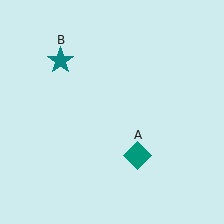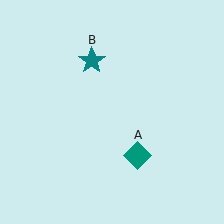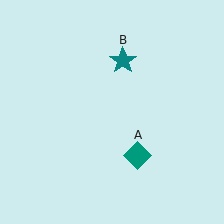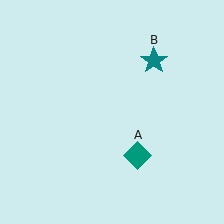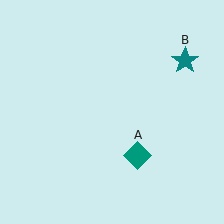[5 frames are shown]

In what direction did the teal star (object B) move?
The teal star (object B) moved right.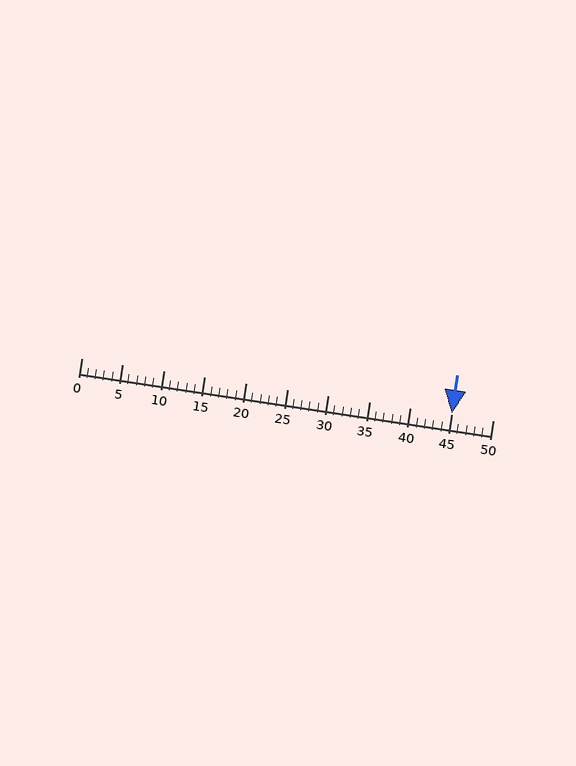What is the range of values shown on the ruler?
The ruler shows values from 0 to 50.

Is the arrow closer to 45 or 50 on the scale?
The arrow is closer to 45.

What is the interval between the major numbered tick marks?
The major tick marks are spaced 5 units apart.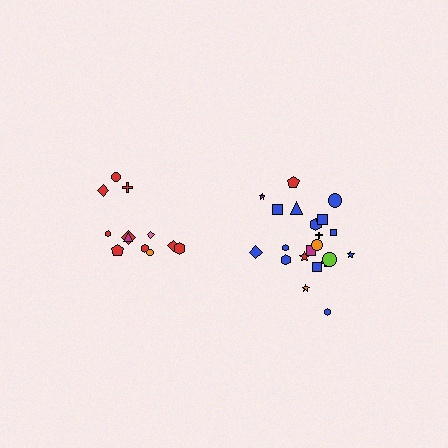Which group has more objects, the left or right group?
The right group.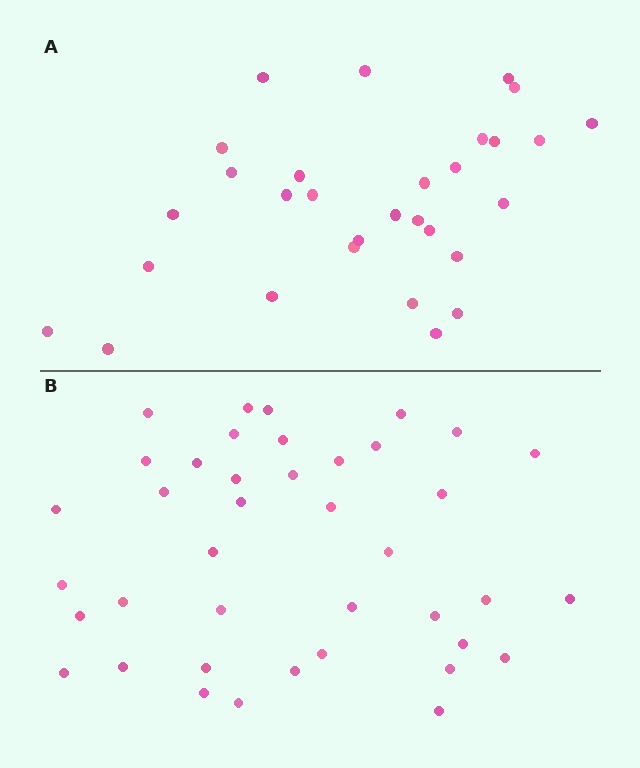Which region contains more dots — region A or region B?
Region B (the bottom region) has more dots.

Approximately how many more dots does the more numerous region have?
Region B has roughly 10 or so more dots than region A.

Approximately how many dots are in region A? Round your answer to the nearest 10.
About 30 dots.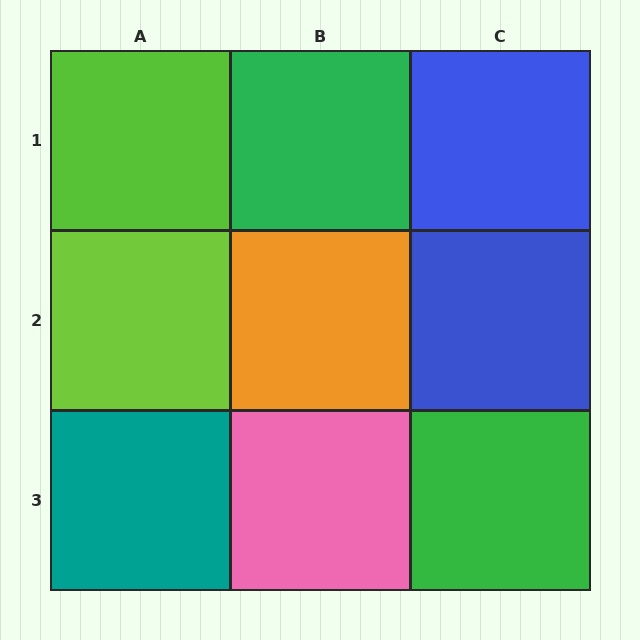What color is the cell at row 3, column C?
Green.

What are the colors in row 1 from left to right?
Lime, green, blue.